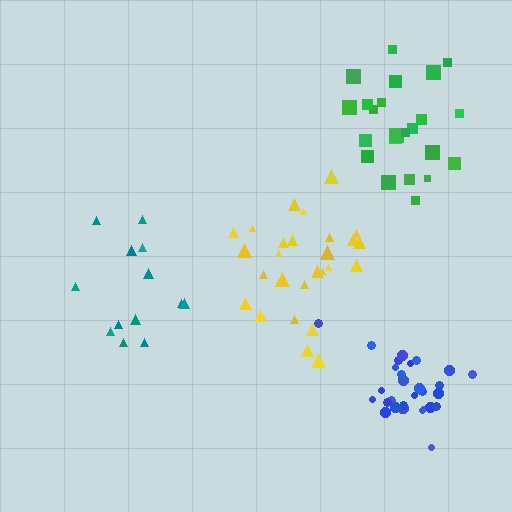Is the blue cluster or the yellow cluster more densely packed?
Blue.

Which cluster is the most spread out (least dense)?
Teal.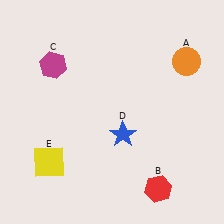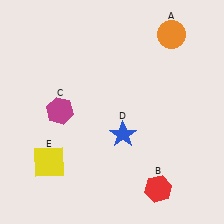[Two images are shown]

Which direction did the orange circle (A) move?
The orange circle (A) moved up.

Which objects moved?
The objects that moved are: the orange circle (A), the magenta hexagon (C).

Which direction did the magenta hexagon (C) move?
The magenta hexagon (C) moved down.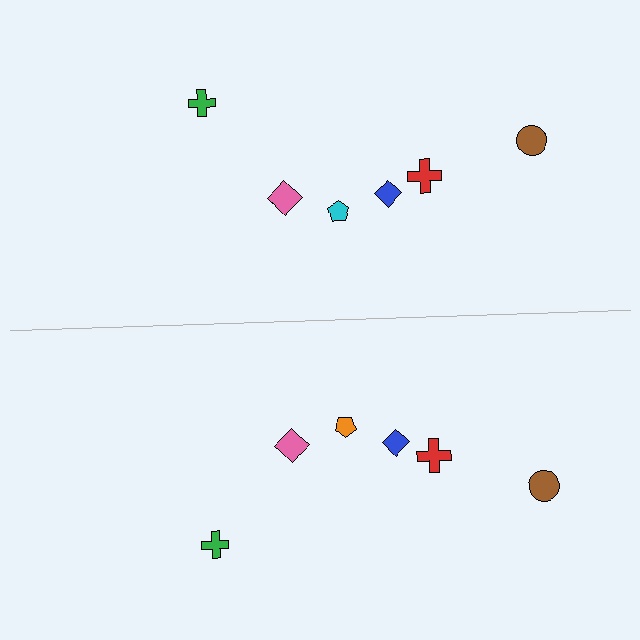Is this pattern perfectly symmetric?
No, the pattern is not perfectly symmetric. The orange pentagon on the bottom side breaks the symmetry — its mirror counterpart is cyan.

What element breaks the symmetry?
The orange pentagon on the bottom side breaks the symmetry — its mirror counterpart is cyan.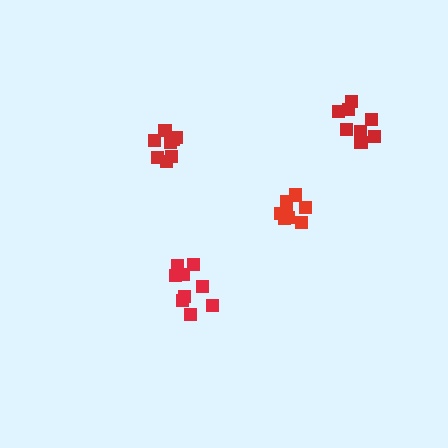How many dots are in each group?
Group 1: 9 dots, Group 2: 10 dots, Group 3: 9 dots, Group 4: 8 dots (36 total).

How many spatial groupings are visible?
There are 4 spatial groupings.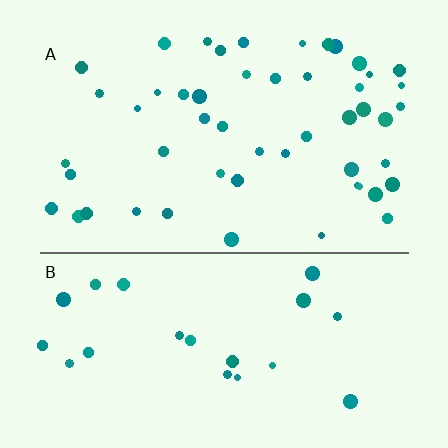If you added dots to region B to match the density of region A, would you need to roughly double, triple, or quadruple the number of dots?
Approximately double.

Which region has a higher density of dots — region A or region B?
A (the top).